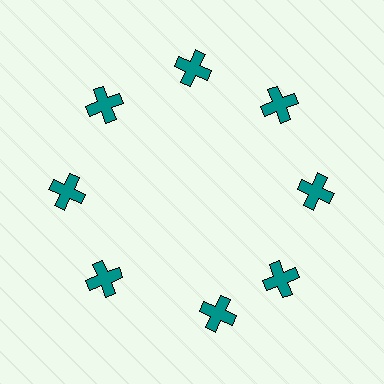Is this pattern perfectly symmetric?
No. The 8 teal crosses are arranged in a ring, but one element near the 6 o'clock position is rotated out of alignment along the ring, breaking the 8-fold rotational symmetry.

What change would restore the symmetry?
The symmetry would be restored by rotating it back into even spacing with its neighbors so that all 8 crosses sit at equal angles and equal distance from the center.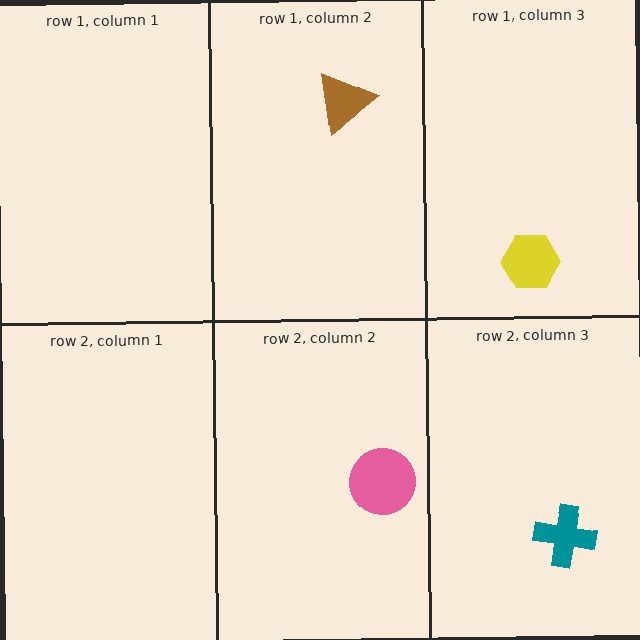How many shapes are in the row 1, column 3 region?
1.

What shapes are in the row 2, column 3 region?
The teal cross.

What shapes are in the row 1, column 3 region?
The yellow hexagon.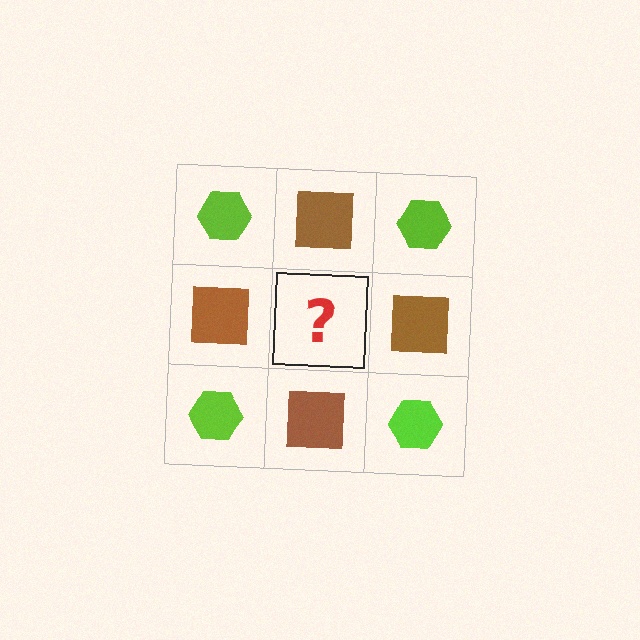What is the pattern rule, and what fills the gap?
The rule is that it alternates lime hexagon and brown square in a checkerboard pattern. The gap should be filled with a lime hexagon.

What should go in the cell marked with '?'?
The missing cell should contain a lime hexagon.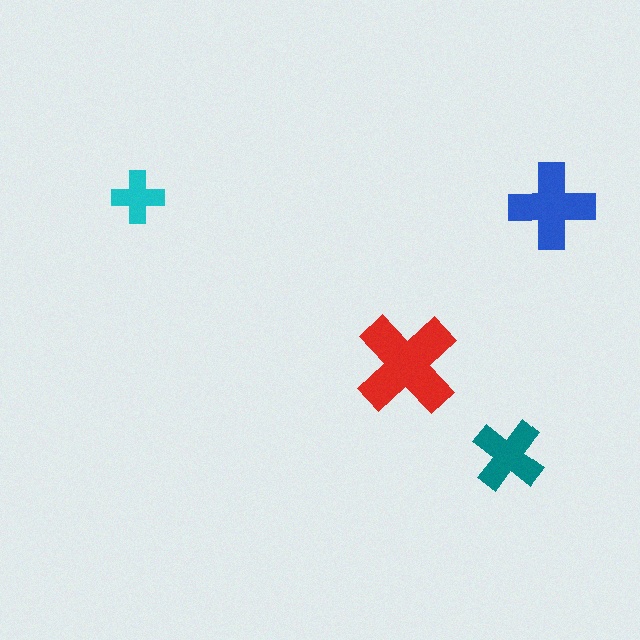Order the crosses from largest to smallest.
the red one, the blue one, the teal one, the cyan one.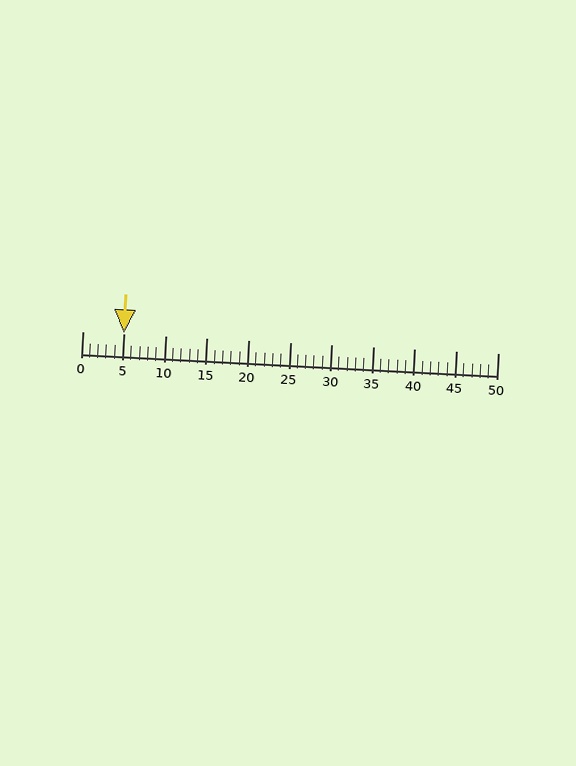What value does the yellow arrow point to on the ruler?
The yellow arrow points to approximately 5.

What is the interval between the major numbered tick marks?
The major tick marks are spaced 5 units apart.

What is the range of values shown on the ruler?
The ruler shows values from 0 to 50.